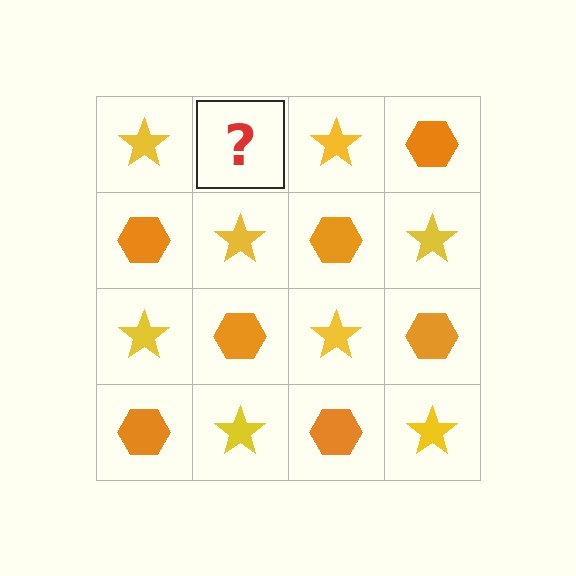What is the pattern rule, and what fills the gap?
The rule is that it alternates yellow star and orange hexagon in a checkerboard pattern. The gap should be filled with an orange hexagon.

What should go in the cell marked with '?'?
The missing cell should contain an orange hexagon.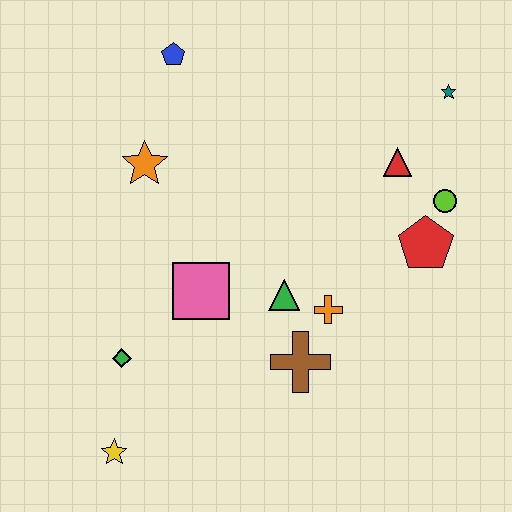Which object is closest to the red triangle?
The lime circle is closest to the red triangle.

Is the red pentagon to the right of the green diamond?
Yes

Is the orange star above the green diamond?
Yes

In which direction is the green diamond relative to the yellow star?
The green diamond is above the yellow star.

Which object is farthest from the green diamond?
The teal star is farthest from the green diamond.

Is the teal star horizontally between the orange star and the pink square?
No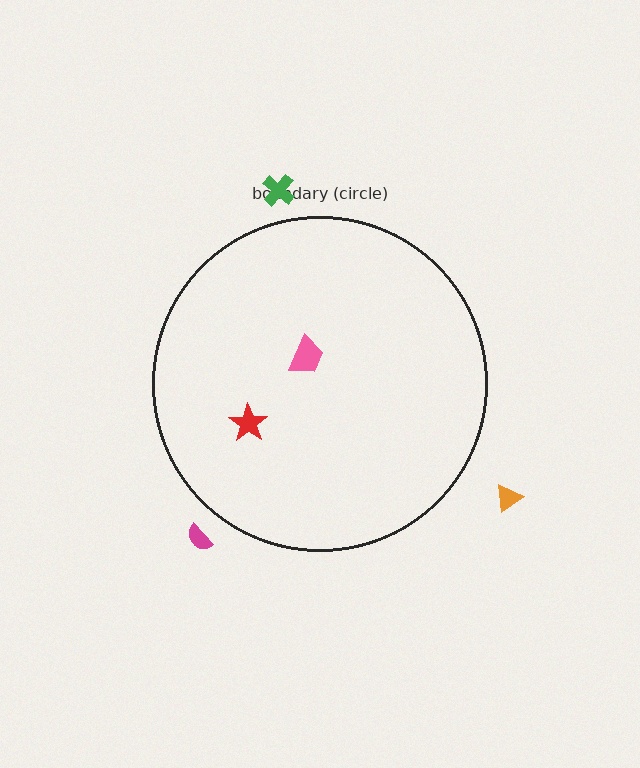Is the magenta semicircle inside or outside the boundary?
Outside.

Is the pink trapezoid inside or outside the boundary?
Inside.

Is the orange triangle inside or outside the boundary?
Outside.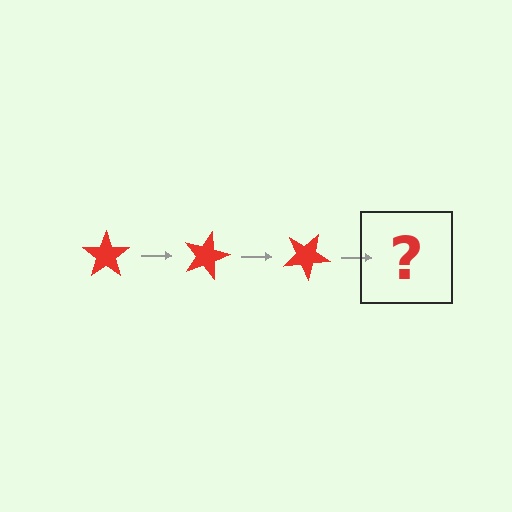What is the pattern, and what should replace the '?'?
The pattern is that the star rotates 15 degrees each step. The '?' should be a red star rotated 45 degrees.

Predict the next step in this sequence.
The next step is a red star rotated 45 degrees.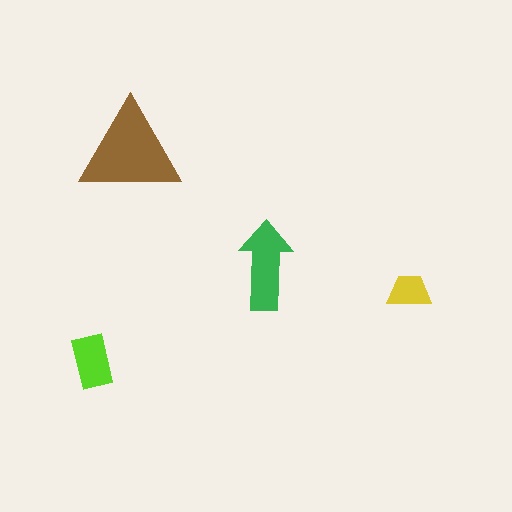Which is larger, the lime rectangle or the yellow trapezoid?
The lime rectangle.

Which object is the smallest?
The yellow trapezoid.